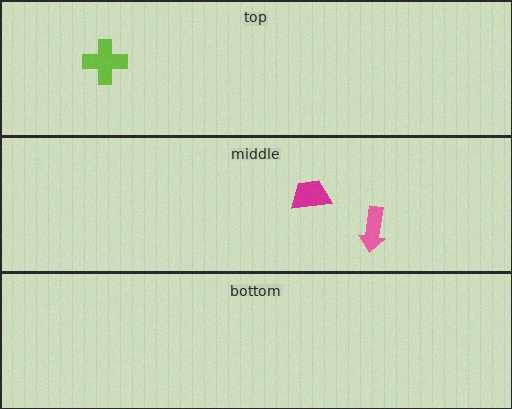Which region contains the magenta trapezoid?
The middle region.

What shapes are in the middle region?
The pink arrow, the magenta trapezoid.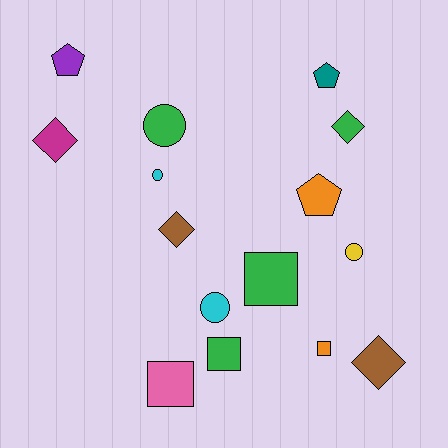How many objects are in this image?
There are 15 objects.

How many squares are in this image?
There are 4 squares.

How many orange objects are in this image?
There are 2 orange objects.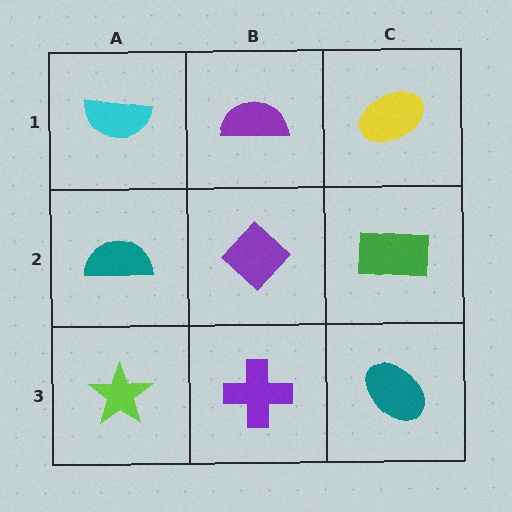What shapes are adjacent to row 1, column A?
A teal semicircle (row 2, column A), a purple semicircle (row 1, column B).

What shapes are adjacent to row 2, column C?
A yellow ellipse (row 1, column C), a teal ellipse (row 3, column C), a purple diamond (row 2, column B).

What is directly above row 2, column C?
A yellow ellipse.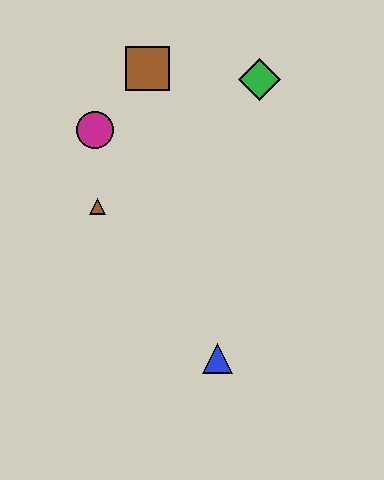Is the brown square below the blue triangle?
No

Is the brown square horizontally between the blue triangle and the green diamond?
No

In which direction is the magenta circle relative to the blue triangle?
The magenta circle is above the blue triangle.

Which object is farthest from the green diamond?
The blue triangle is farthest from the green diamond.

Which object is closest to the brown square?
The magenta circle is closest to the brown square.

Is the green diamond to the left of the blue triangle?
No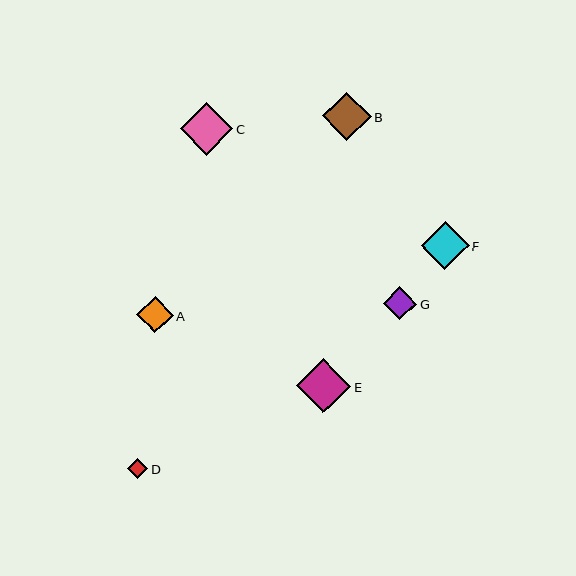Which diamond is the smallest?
Diamond D is the smallest with a size of approximately 20 pixels.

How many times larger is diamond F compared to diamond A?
Diamond F is approximately 1.3 times the size of diamond A.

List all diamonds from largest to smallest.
From largest to smallest: E, C, B, F, A, G, D.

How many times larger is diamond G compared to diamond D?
Diamond G is approximately 1.7 times the size of diamond D.